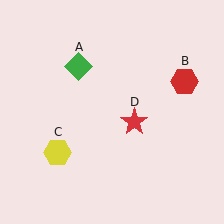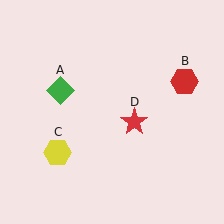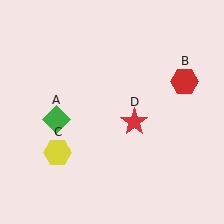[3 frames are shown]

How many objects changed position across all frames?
1 object changed position: green diamond (object A).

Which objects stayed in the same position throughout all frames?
Red hexagon (object B) and yellow hexagon (object C) and red star (object D) remained stationary.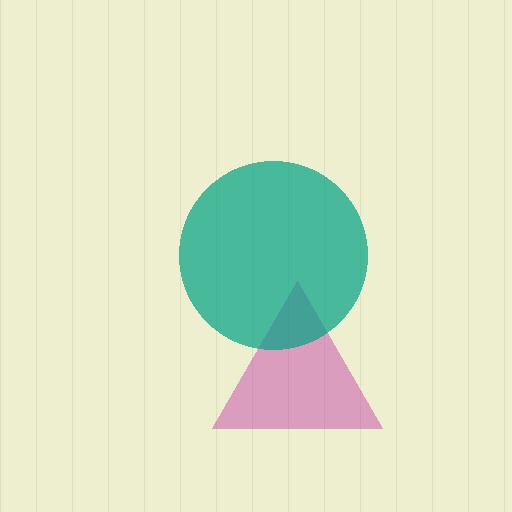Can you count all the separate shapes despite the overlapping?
Yes, there are 2 separate shapes.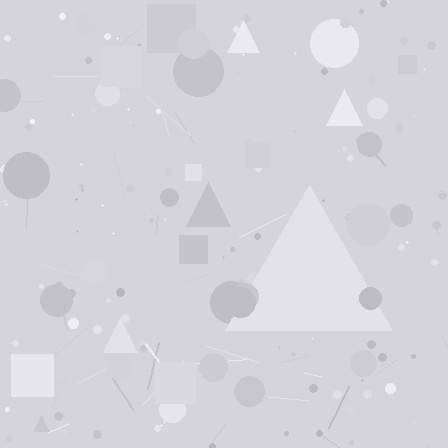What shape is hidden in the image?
A triangle is hidden in the image.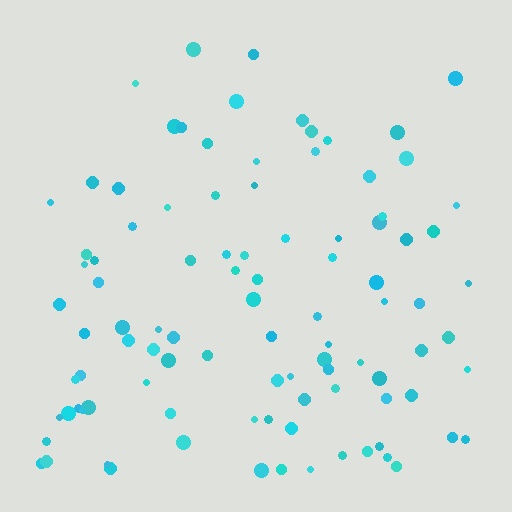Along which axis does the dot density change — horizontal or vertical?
Vertical.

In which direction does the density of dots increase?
From top to bottom, with the bottom side densest.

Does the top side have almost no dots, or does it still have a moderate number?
Still a moderate number, just noticeably fewer than the bottom.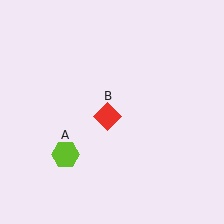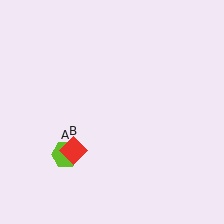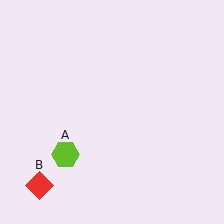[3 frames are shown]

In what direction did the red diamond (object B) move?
The red diamond (object B) moved down and to the left.